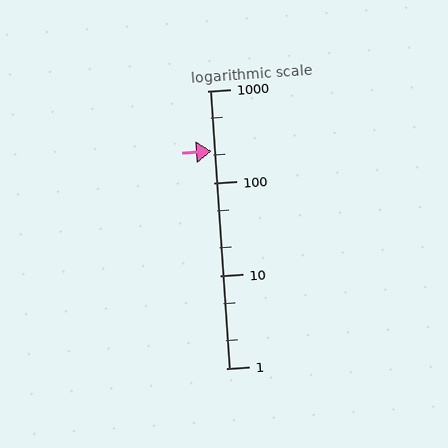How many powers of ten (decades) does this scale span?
The scale spans 3 decades, from 1 to 1000.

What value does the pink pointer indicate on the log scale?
The pointer indicates approximately 220.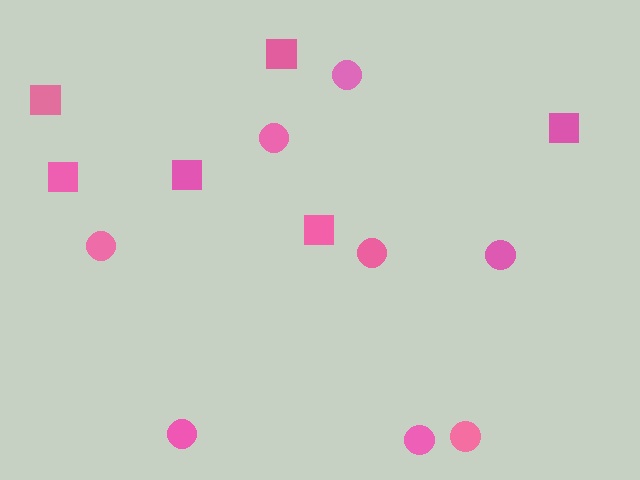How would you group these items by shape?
There are 2 groups: one group of squares (6) and one group of circles (8).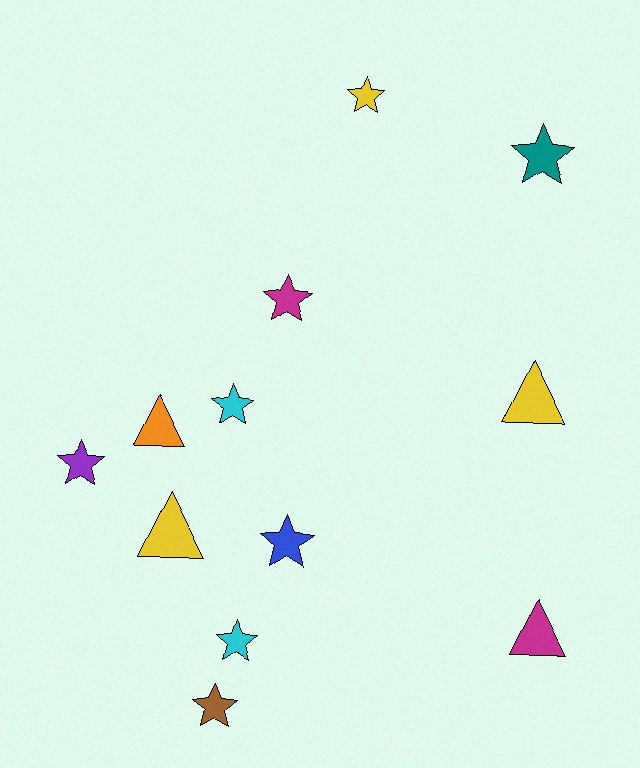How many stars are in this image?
There are 8 stars.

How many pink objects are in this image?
There are no pink objects.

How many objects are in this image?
There are 12 objects.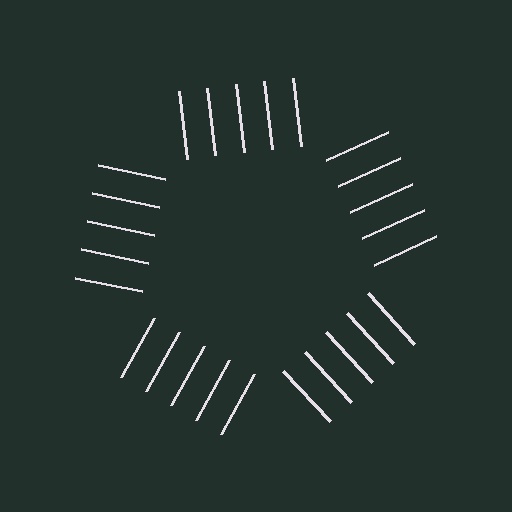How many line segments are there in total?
25 — 5 along each of the 5 edges.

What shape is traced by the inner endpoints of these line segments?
An illusory pentagon — the line segments terminate on its edges but no continuous stroke is drawn.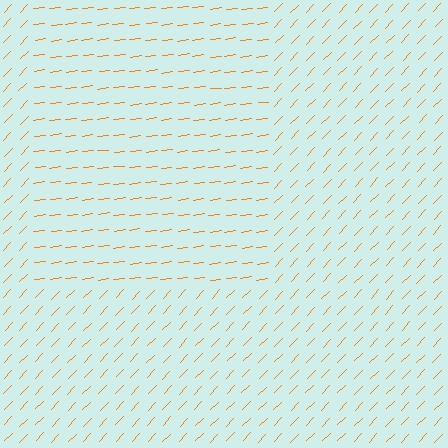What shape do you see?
I see a rectangle.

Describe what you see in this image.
The image is filled with small orange line segments. A rectangle region in the image has lines oriented differently from the surrounding lines, creating a visible texture boundary.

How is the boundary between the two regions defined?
The boundary is defined purely by a change in line orientation (approximately 39 degrees difference). All lines are the same color and thickness.